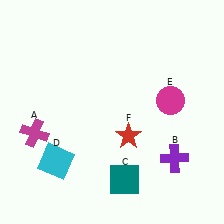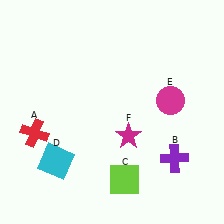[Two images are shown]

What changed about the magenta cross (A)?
In Image 1, A is magenta. In Image 2, it changed to red.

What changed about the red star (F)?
In Image 1, F is red. In Image 2, it changed to magenta.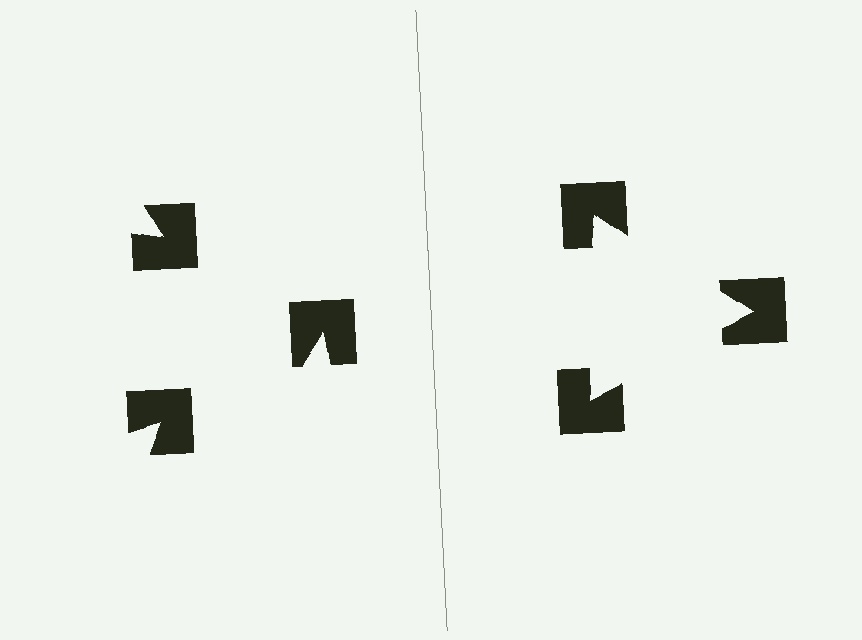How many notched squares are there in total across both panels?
6 — 3 on each side.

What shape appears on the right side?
An illusory triangle.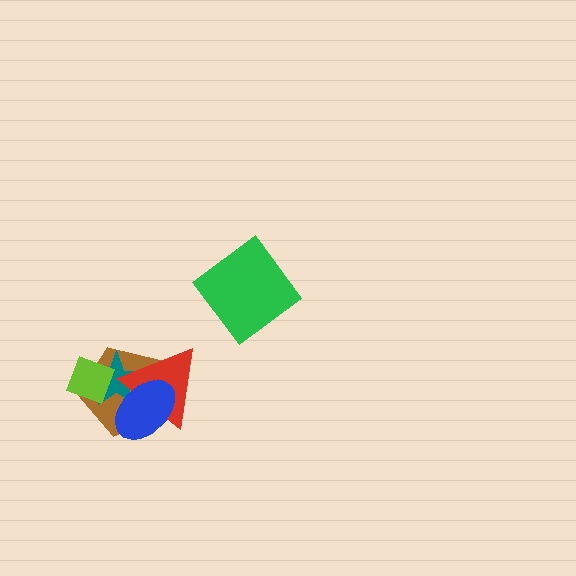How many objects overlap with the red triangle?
3 objects overlap with the red triangle.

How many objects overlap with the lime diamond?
2 objects overlap with the lime diamond.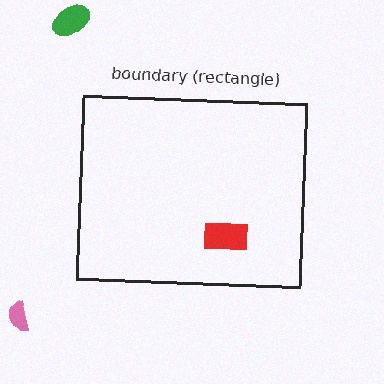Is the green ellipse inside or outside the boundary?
Outside.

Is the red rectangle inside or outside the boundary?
Inside.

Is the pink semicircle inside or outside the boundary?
Outside.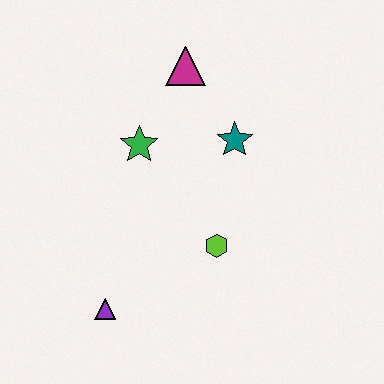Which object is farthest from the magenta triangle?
The purple triangle is farthest from the magenta triangle.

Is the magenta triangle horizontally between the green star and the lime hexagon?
Yes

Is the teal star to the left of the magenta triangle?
No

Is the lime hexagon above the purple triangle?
Yes